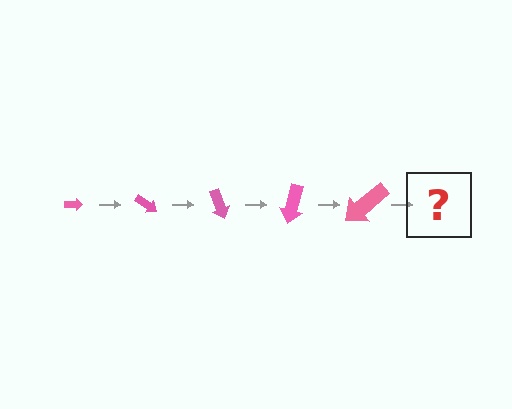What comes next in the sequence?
The next element should be an arrow, larger than the previous one and rotated 175 degrees from the start.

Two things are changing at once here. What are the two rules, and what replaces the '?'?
The two rules are that the arrow grows larger each step and it rotates 35 degrees each step. The '?' should be an arrow, larger than the previous one and rotated 175 degrees from the start.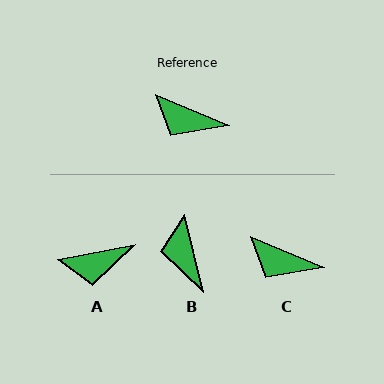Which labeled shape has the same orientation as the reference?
C.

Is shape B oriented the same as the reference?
No, it is off by about 54 degrees.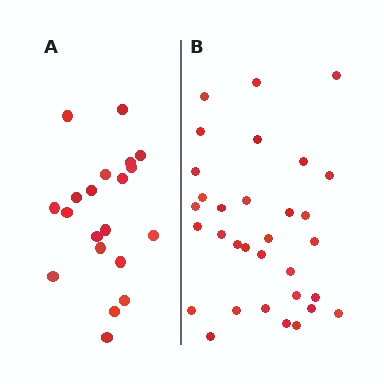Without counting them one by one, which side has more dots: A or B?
Region B (the right region) has more dots.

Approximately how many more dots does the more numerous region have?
Region B has roughly 12 or so more dots than region A.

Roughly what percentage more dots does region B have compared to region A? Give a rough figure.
About 60% more.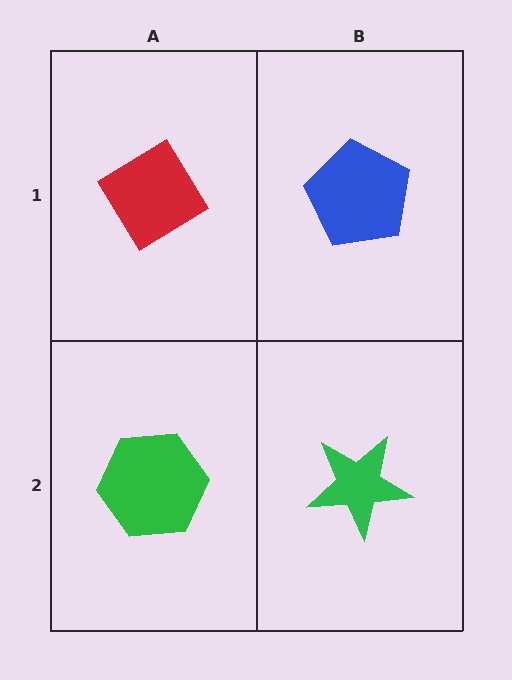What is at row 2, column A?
A green hexagon.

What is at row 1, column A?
A red diamond.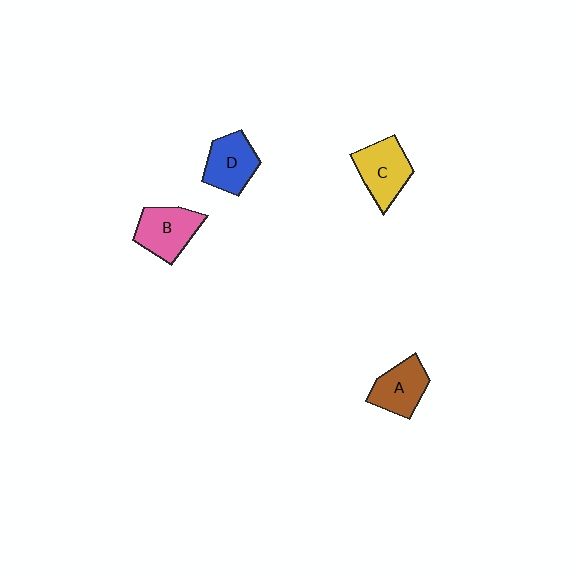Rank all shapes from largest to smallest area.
From largest to smallest: C (yellow), B (pink), D (blue), A (brown).